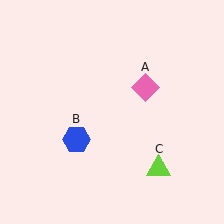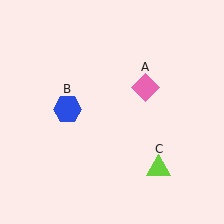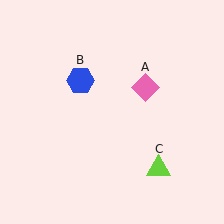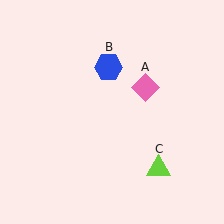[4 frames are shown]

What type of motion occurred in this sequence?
The blue hexagon (object B) rotated clockwise around the center of the scene.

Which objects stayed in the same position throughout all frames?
Pink diamond (object A) and lime triangle (object C) remained stationary.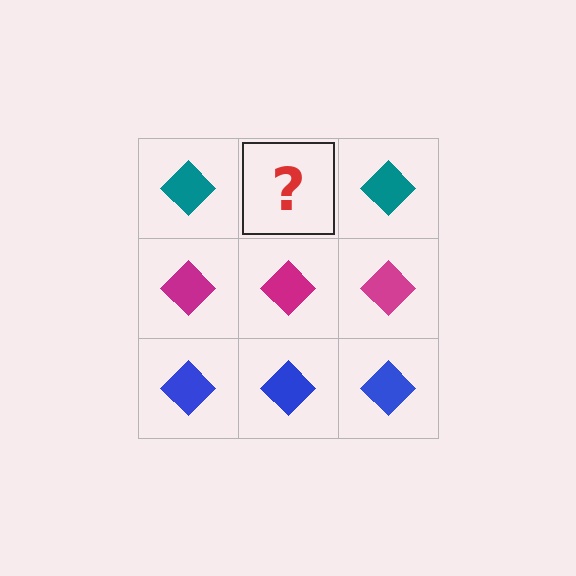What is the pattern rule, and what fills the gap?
The rule is that each row has a consistent color. The gap should be filled with a teal diamond.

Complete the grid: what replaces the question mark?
The question mark should be replaced with a teal diamond.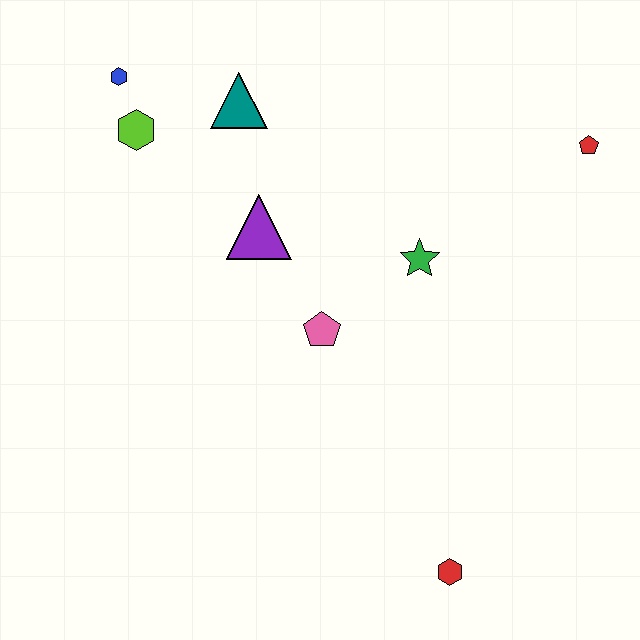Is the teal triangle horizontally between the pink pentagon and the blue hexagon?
Yes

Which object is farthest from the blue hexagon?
The red hexagon is farthest from the blue hexagon.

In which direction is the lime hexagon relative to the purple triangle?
The lime hexagon is to the left of the purple triangle.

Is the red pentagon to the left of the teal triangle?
No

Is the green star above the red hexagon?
Yes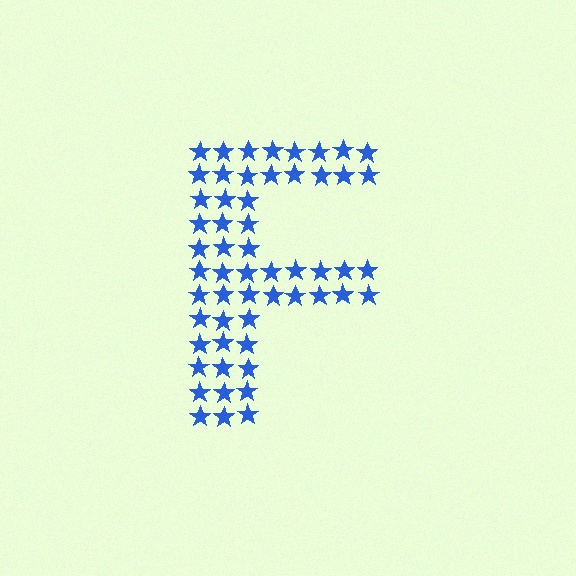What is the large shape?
The large shape is the letter F.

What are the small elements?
The small elements are stars.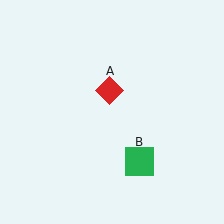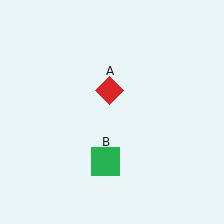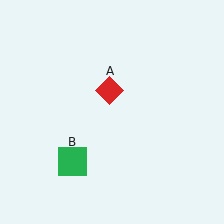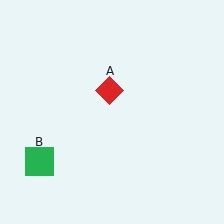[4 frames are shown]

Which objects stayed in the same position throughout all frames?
Red diamond (object A) remained stationary.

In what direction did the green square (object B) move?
The green square (object B) moved left.